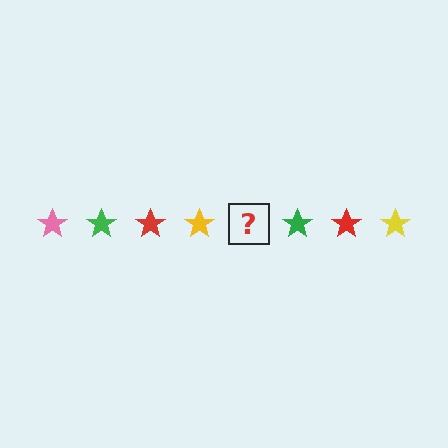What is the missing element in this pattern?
The missing element is a pink star.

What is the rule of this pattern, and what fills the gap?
The rule is that the pattern cycles through pink, green, red, yellow stars. The gap should be filled with a pink star.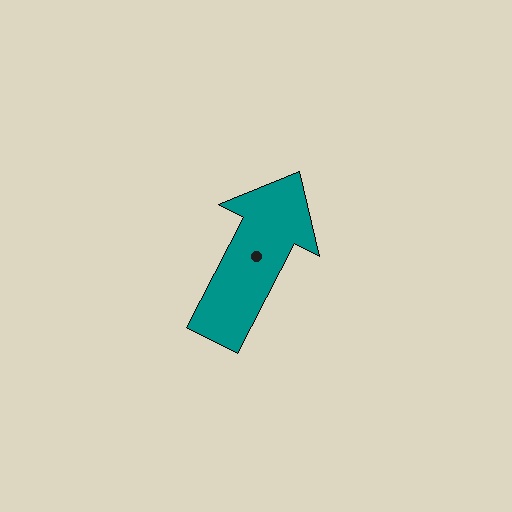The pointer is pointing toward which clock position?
Roughly 1 o'clock.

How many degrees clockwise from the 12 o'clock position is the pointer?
Approximately 27 degrees.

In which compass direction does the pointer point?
Northeast.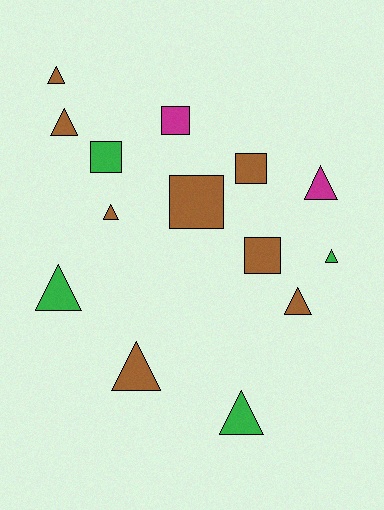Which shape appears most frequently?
Triangle, with 9 objects.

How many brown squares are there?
There are 3 brown squares.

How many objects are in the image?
There are 14 objects.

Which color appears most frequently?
Brown, with 8 objects.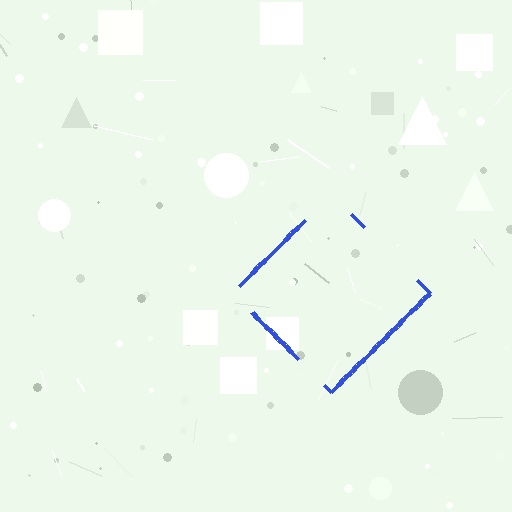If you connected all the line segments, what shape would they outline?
They would outline a diamond.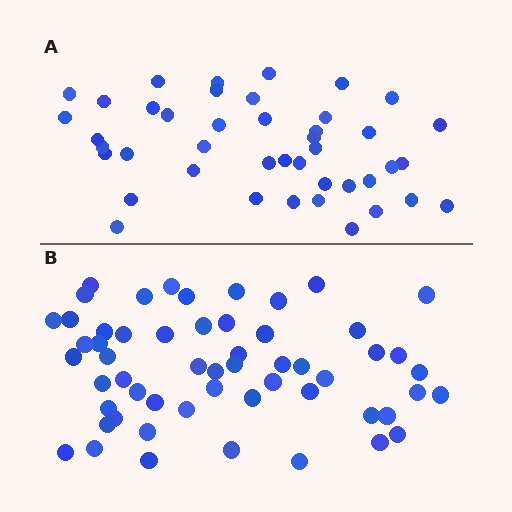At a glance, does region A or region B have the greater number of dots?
Region B (the bottom region) has more dots.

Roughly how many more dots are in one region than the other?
Region B has approximately 15 more dots than region A.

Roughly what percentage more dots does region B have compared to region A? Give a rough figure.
About 30% more.